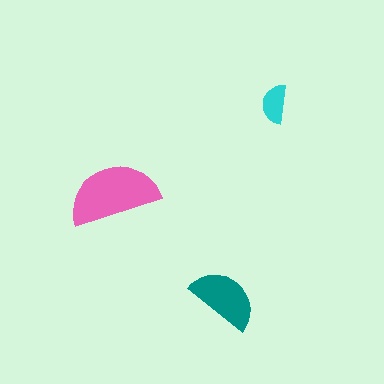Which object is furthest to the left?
The pink semicircle is leftmost.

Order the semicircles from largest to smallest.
the pink one, the teal one, the cyan one.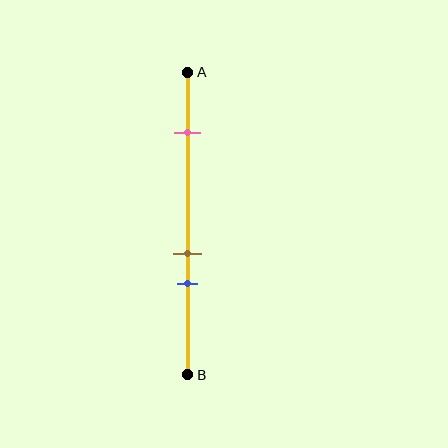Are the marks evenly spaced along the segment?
No, the marks are not evenly spaced.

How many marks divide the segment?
There are 3 marks dividing the segment.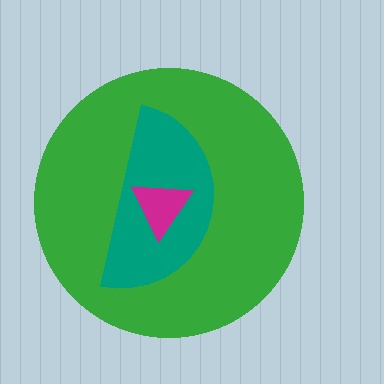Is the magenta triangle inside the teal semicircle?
Yes.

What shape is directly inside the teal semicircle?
The magenta triangle.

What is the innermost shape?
The magenta triangle.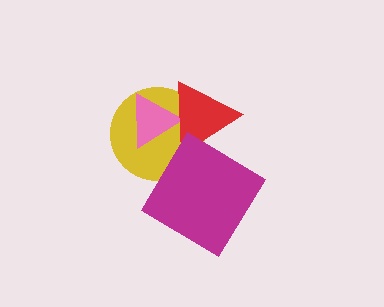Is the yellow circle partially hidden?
Yes, it is partially covered by another shape.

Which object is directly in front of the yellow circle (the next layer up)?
The pink triangle is directly in front of the yellow circle.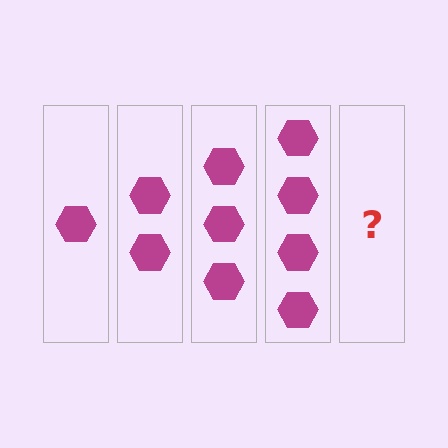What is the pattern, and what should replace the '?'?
The pattern is that each step adds one more hexagon. The '?' should be 5 hexagons.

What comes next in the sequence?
The next element should be 5 hexagons.